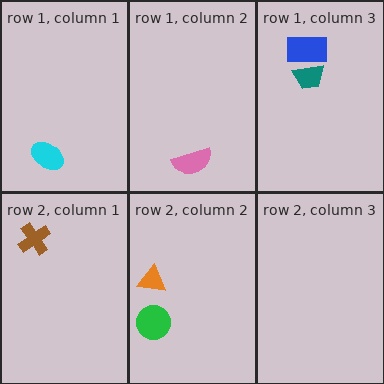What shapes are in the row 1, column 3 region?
The teal trapezoid, the blue rectangle.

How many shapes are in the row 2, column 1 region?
1.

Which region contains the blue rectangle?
The row 1, column 3 region.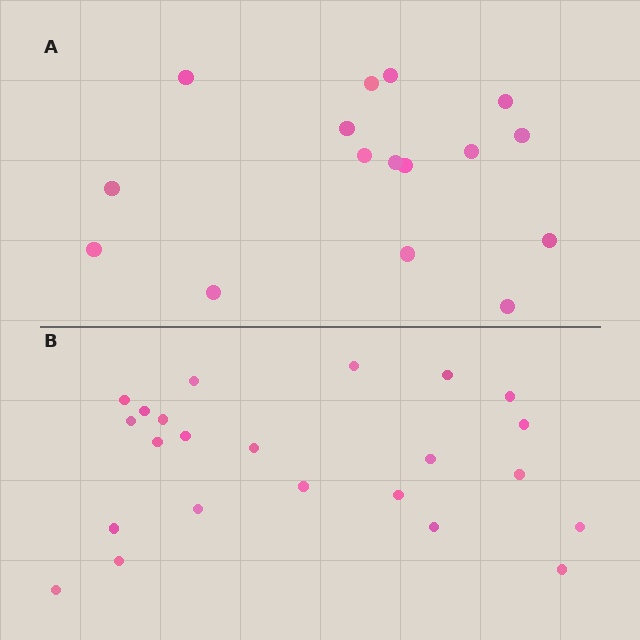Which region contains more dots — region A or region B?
Region B (the bottom region) has more dots.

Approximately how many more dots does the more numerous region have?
Region B has roughly 8 or so more dots than region A.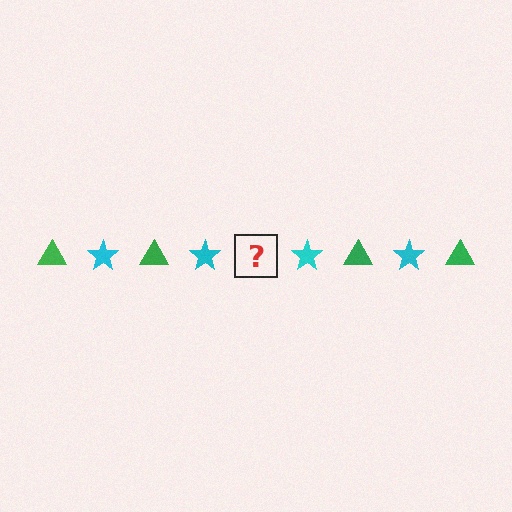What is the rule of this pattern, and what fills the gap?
The rule is that the pattern alternates between green triangle and cyan star. The gap should be filled with a green triangle.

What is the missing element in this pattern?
The missing element is a green triangle.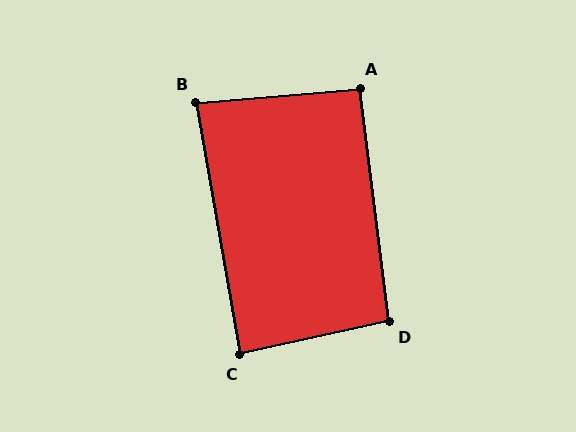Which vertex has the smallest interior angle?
B, at approximately 85 degrees.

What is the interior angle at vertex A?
Approximately 92 degrees (approximately right).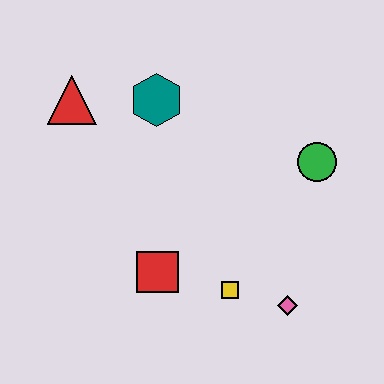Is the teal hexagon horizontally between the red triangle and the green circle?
Yes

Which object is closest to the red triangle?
The teal hexagon is closest to the red triangle.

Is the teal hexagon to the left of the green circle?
Yes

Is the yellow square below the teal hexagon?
Yes